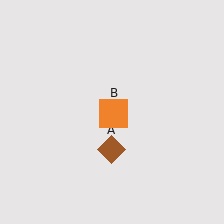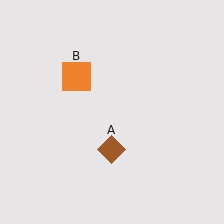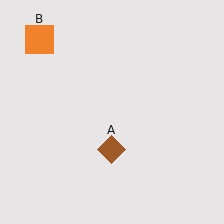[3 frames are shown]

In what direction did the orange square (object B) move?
The orange square (object B) moved up and to the left.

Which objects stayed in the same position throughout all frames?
Brown diamond (object A) remained stationary.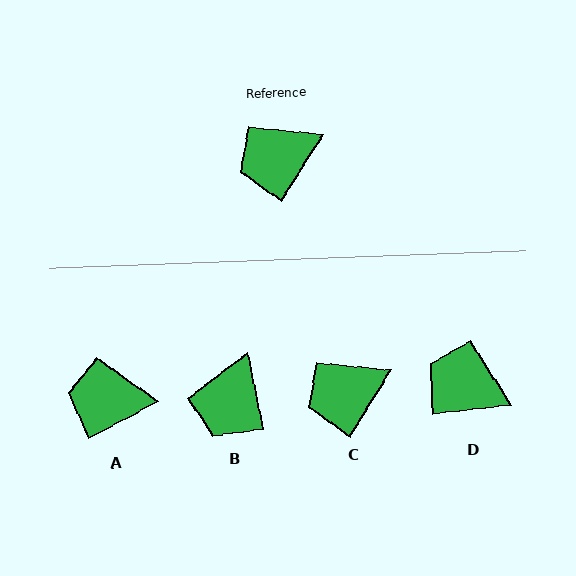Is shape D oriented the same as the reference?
No, it is off by about 52 degrees.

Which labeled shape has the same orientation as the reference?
C.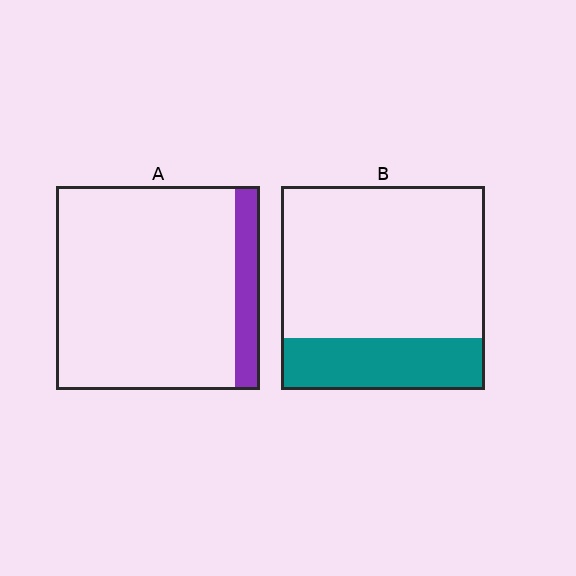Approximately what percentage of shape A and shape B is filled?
A is approximately 10% and B is approximately 25%.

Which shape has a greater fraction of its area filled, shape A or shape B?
Shape B.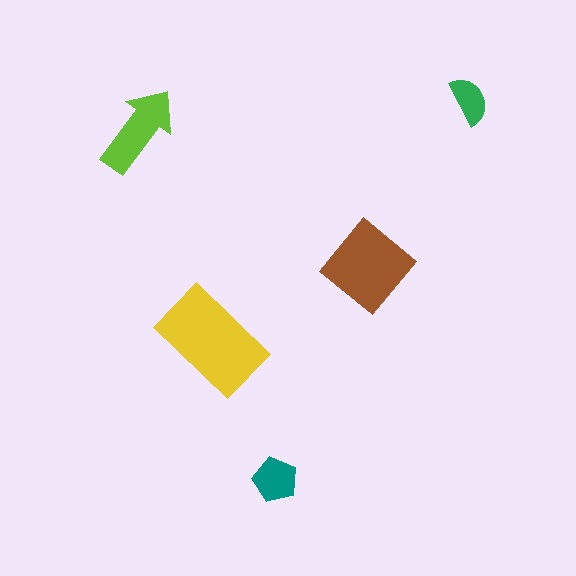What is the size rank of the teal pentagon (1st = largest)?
4th.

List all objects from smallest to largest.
The green semicircle, the teal pentagon, the lime arrow, the brown diamond, the yellow rectangle.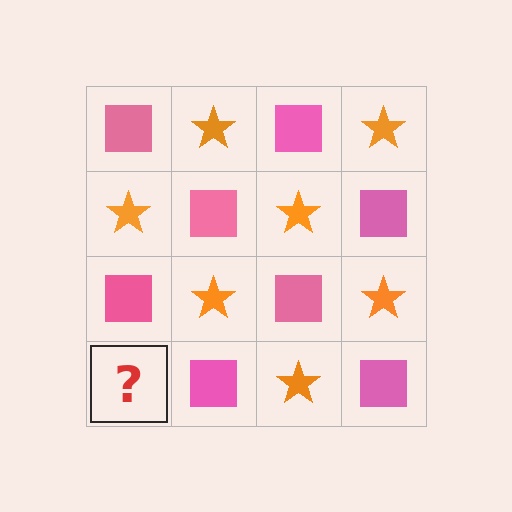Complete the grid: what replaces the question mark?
The question mark should be replaced with an orange star.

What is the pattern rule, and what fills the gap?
The rule is that it alternates pink square and orange star in a checkerboard pattern. The gap should be filled with an orange star.